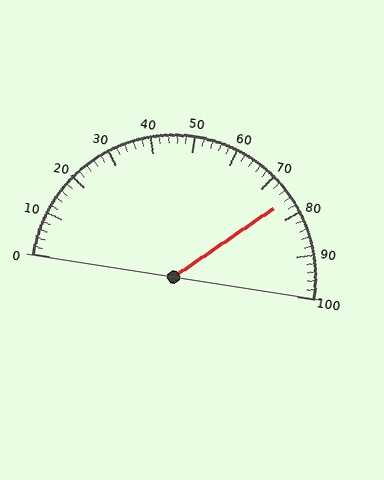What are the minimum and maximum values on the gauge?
The gauge ranges from 0 to 100.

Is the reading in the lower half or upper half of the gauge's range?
The reading is in the upper half of the range (0 to 100).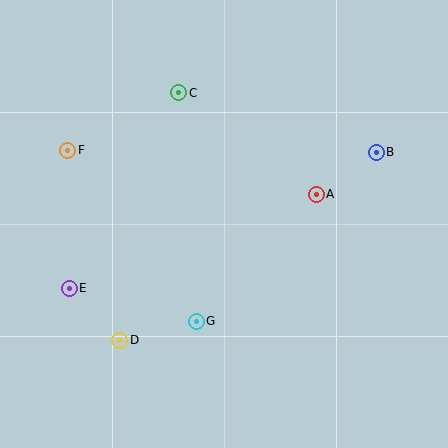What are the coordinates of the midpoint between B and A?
The midpoint between B and A is at (346, 173).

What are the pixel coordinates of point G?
Point G is at (196, 321).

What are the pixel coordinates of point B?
Point B is at (376, 152).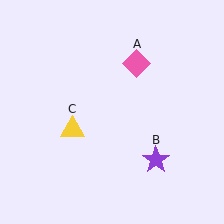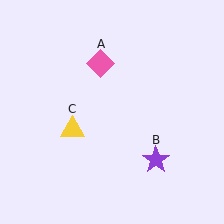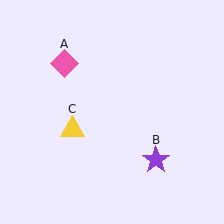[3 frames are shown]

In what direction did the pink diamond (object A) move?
The pink diamond (object A) moved left.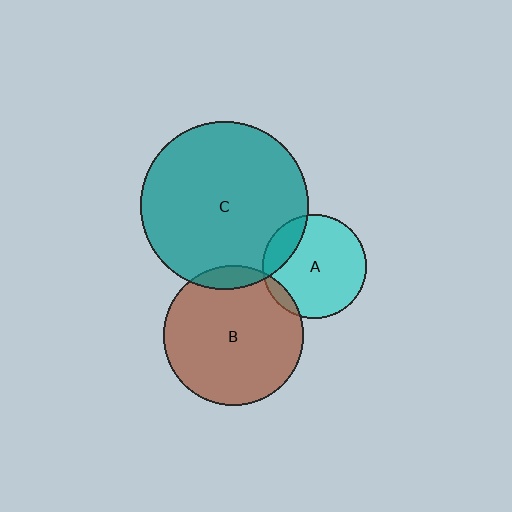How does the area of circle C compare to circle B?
Approximately 1.4 times.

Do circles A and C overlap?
Yes.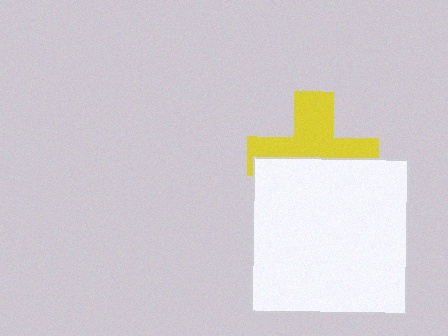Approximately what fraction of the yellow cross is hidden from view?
Roughly 49% of the yellow cross is hidden behind the white square.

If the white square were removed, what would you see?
You would see the complete yellow cross.